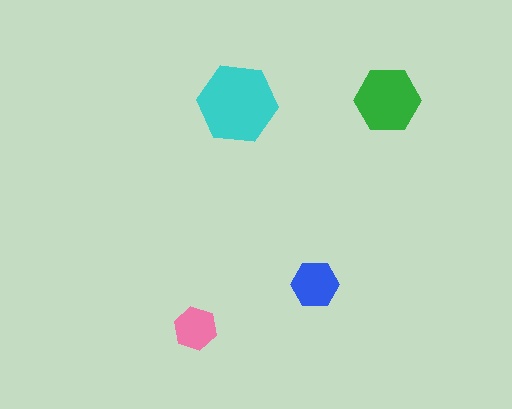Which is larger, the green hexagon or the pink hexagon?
The green one.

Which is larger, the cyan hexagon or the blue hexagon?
The cyan one.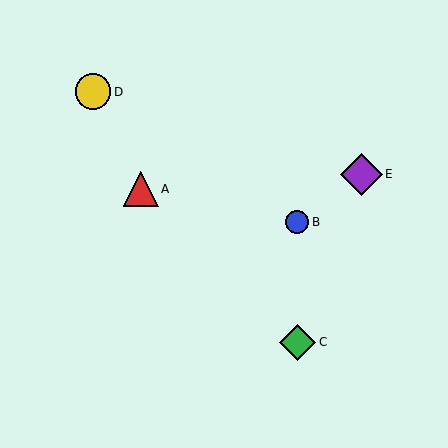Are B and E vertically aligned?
No, B is at x≈297 and E is at x≈362.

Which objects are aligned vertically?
Objects B, C are aligned vertically.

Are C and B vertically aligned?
Yes, both are at x≈297.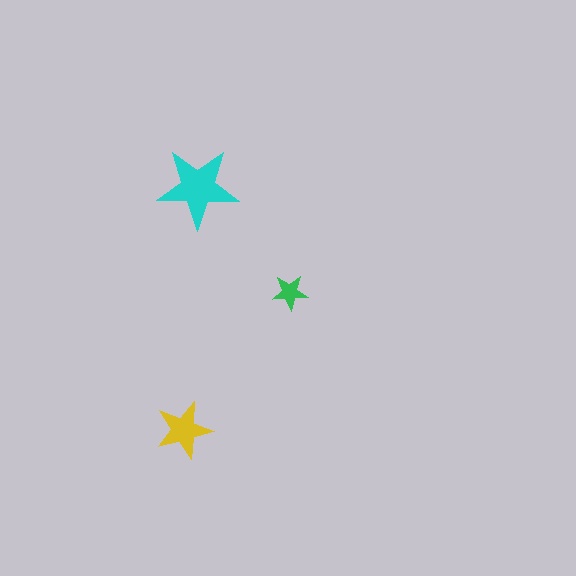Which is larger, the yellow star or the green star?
The yellow one.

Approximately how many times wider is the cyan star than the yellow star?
About 1.5 times wider.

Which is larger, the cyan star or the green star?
The cyan one.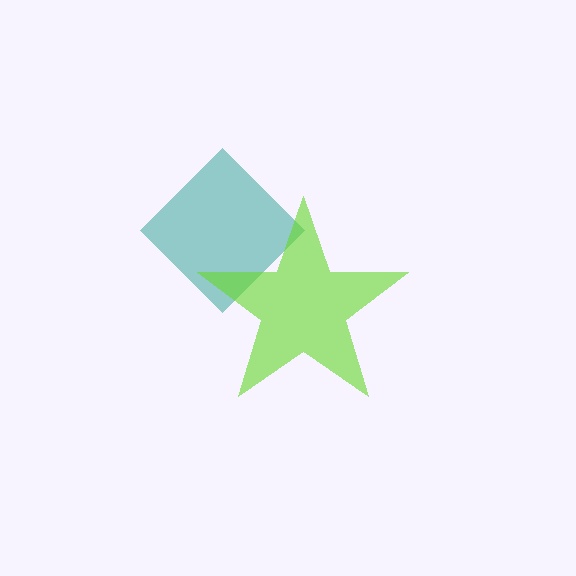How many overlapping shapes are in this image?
There are 2 overlapping shapes in the image.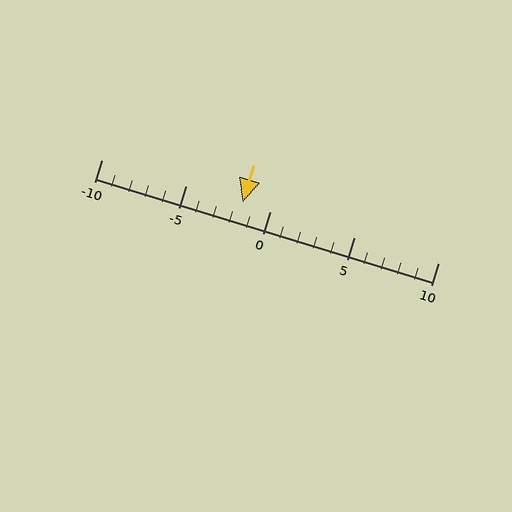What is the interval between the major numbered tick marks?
The major tick marks are spaced 5 units apart.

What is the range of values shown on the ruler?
The ruler shows values from -10 to 10.